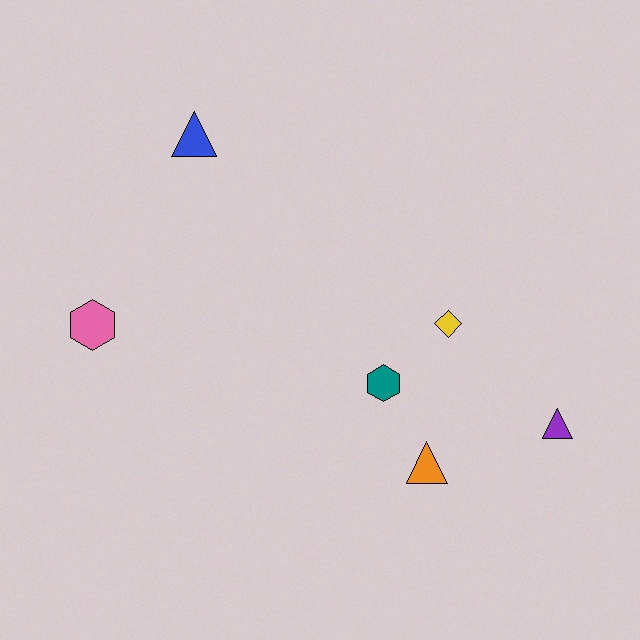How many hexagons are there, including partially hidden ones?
There are 2 hexagons.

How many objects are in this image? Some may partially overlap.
There are 6 objects.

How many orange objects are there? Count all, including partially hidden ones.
There is 1 orange object.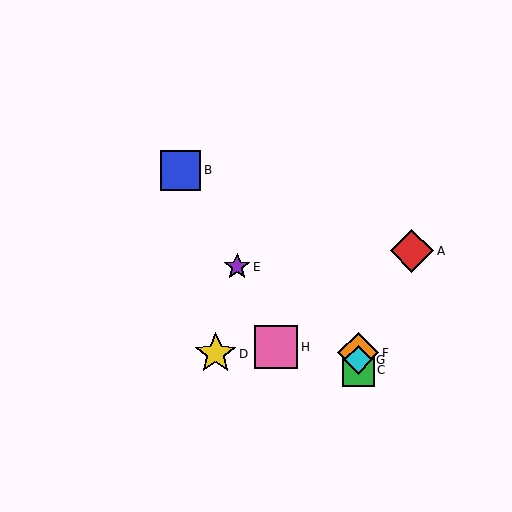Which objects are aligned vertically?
Objects C, F, G are aligned vertically.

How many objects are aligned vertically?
3 objects (C, F, G) are aligned vertically.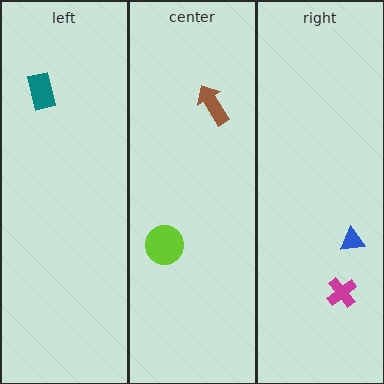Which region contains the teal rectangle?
The left region.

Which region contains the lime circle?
The center region.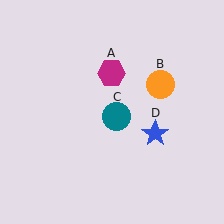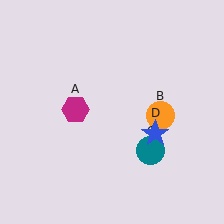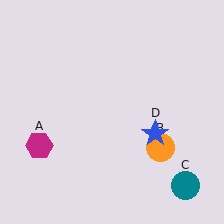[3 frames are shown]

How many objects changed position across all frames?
3 objects changed position: magenta hexagon (object A), orange circle (object B), teal circle (object C).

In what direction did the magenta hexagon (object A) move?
The magenta hexagon (object A) moved down and to the left.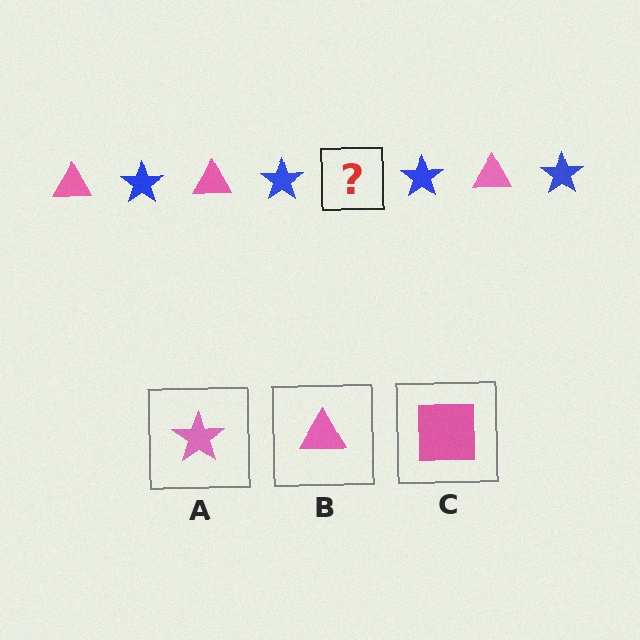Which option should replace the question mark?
Option B.